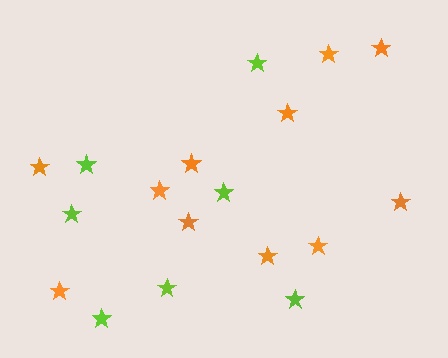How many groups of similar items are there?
There are 2 groups: one group of lime stars (7) and one group of orange stars (11).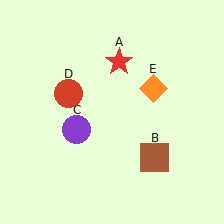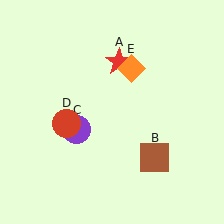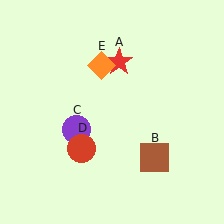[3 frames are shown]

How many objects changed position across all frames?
2 objects changed position: red circle (object D), orange diamond (object E).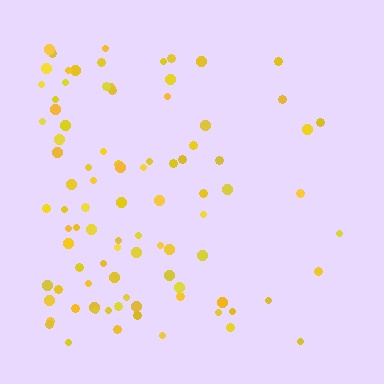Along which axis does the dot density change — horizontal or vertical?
Horizontal.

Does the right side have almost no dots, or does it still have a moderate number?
Still a moderate number, just noticeably fewer than the left.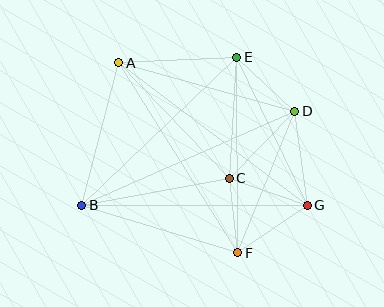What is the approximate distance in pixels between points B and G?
The distance between B and G is approximately 225 pixels.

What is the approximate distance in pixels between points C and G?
The distance between C and G is approximately 82 pixels.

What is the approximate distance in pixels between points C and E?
The distance between C and E is approximately 121 pixels.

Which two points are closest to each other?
Points C and F are closest to each other.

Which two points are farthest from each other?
Points A and G are farthest from each other.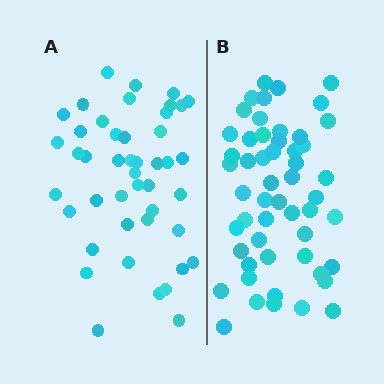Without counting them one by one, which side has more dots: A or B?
Region B (the right region) has more dots.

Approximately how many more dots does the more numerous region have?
Region B has roughly 8 or so more dots than region A.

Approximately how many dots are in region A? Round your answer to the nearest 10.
About 40 dots. (The exact count is 45, which rounds to 40.)